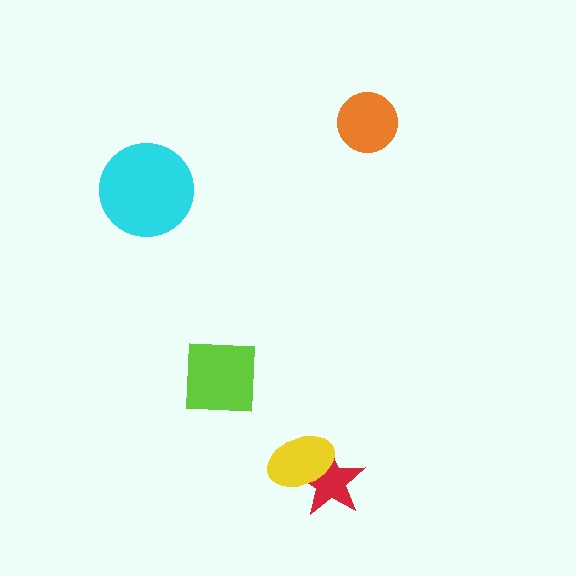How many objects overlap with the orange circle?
0 objects overlap with the orange circle.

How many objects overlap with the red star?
1 object overlaps with the red star.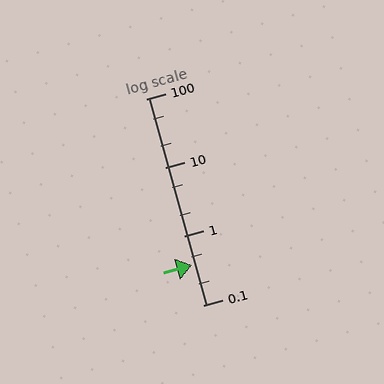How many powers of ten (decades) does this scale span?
The scale spans 3 decades, from 0.1 to 100.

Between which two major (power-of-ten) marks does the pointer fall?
The pointer is between 0.1 and 1.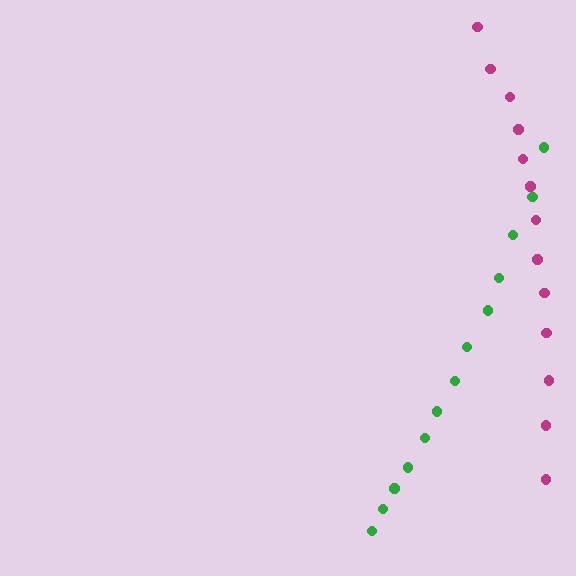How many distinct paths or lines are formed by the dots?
There are 2 distinct paths.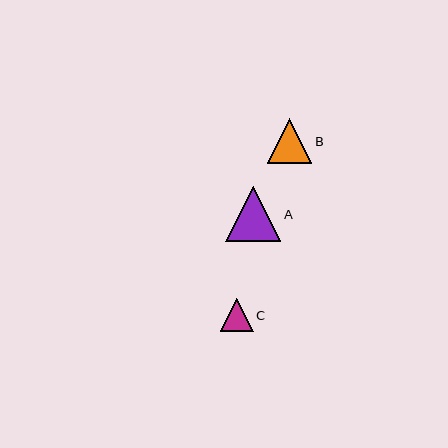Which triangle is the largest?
Triangle A is the largest with a size of approximately 55 pixels.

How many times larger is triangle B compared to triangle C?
Triangle B is approximately 1.4 times the size of triangle C.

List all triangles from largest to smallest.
From largest to smallest: A, B, C.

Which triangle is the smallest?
Triangle C is the smallest with a size of approximately 33 pixels.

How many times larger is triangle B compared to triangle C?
Triangle B is approximately 1.4 times the size of triangle C.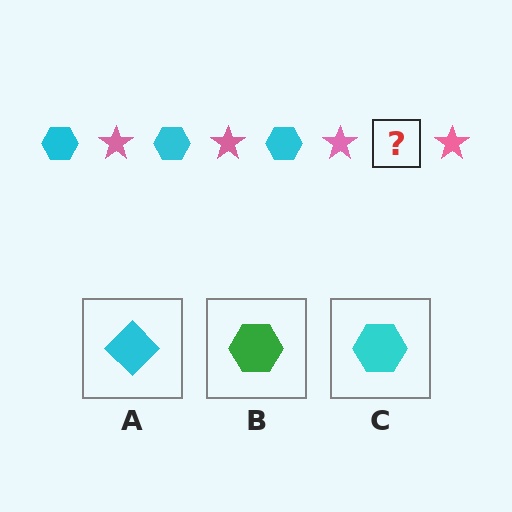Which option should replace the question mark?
Option C.